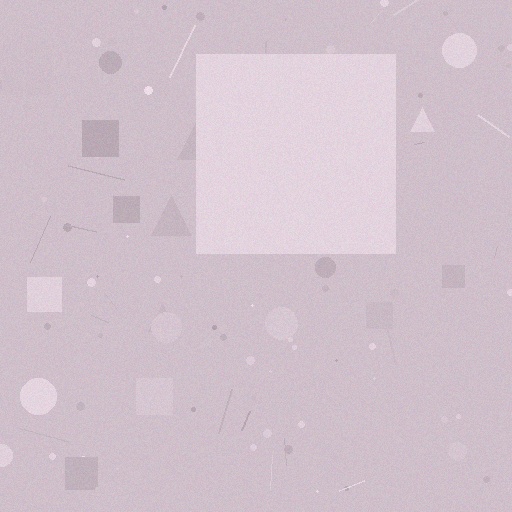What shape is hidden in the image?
A square is hidden in the image.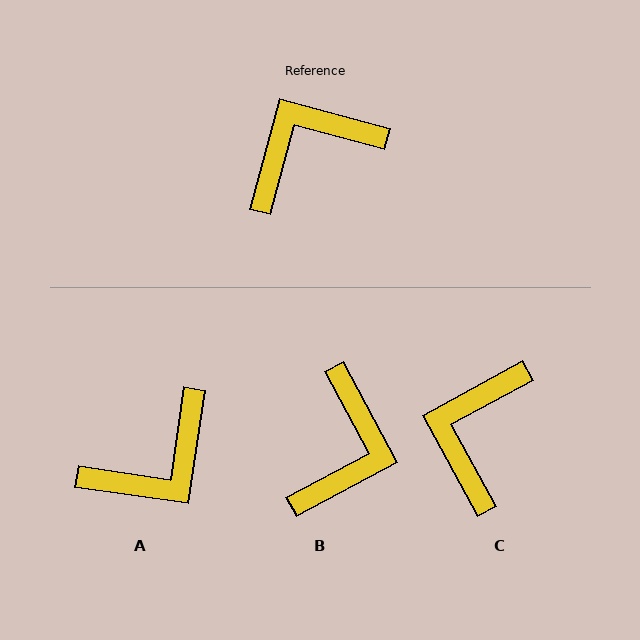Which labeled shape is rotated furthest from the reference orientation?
A, about 173 degrees away.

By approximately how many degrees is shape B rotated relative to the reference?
Approximately 137 degrees clockwise.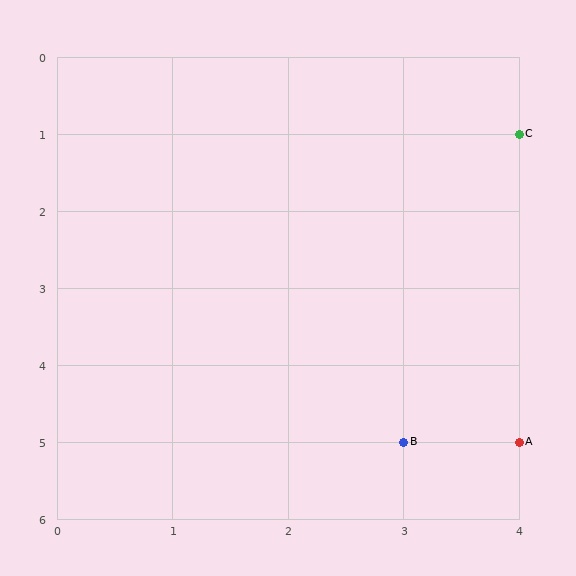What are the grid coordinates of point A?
Point A is at grid coordinates (4, 5).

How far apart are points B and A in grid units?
Points B and A are 1 column apart.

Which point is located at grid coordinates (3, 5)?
Point B is at (3, 5).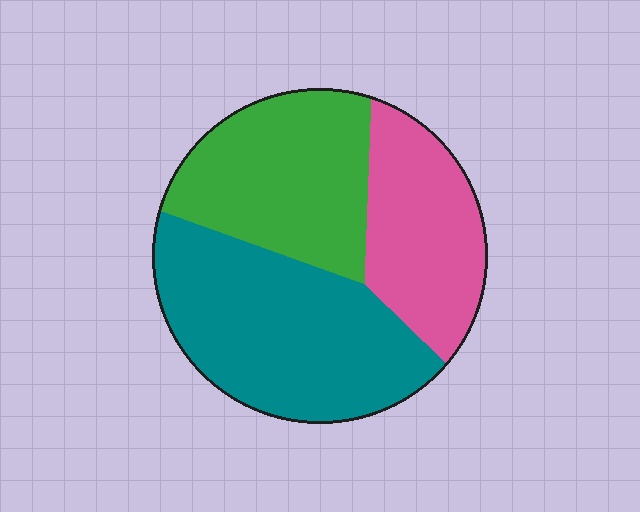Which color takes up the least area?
Pink, at roughly 25%.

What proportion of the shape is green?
Green takes up about one third (1/3) of the shape.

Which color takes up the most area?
Teal, at roughly 40%.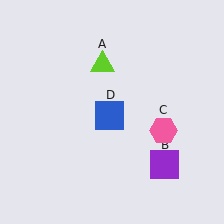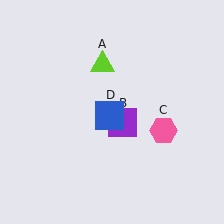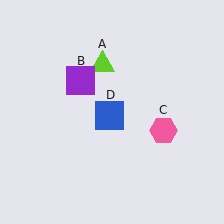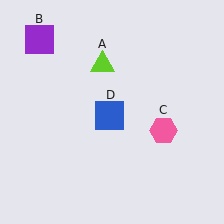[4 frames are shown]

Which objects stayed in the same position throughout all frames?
Lime triangle (object A) and pink hexagon (object C) and blue square (object D) remained stationary.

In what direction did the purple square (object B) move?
The purple square (object B) moved up and to the left.